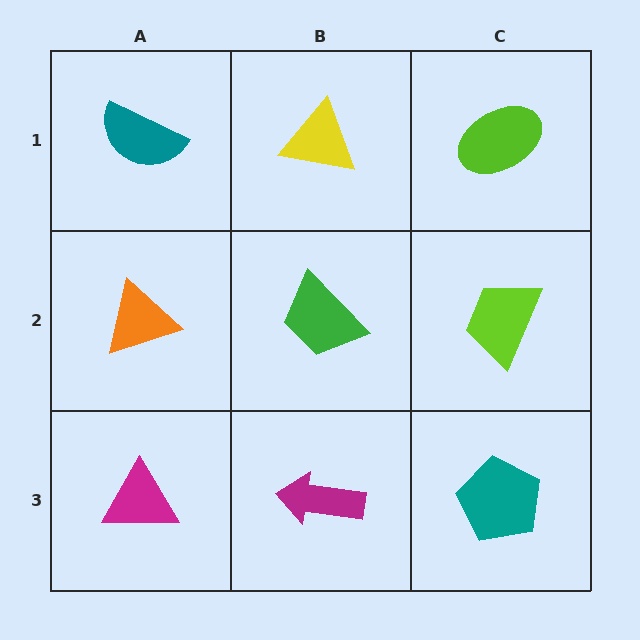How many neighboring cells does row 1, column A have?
2.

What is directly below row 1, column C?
A lime trapezoid.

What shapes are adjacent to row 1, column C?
A lime trapezoid (row 2, column C), a yellow triangle (row 1, column B).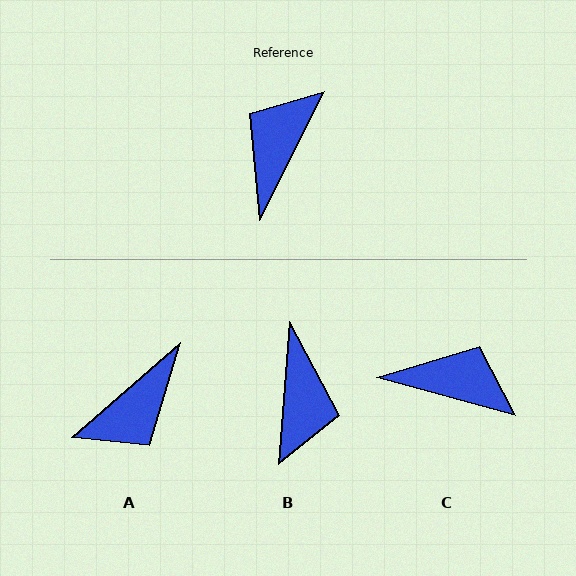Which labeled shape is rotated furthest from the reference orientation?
A, about 158 degrees away.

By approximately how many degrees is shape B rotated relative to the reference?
Approximately 157 degrees clockwise.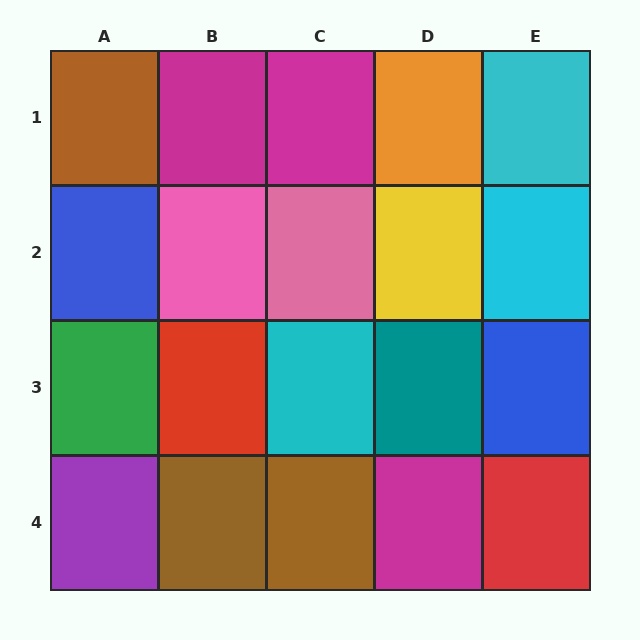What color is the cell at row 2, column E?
Cyan.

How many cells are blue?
2 cells are blue.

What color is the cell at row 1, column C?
Magenta.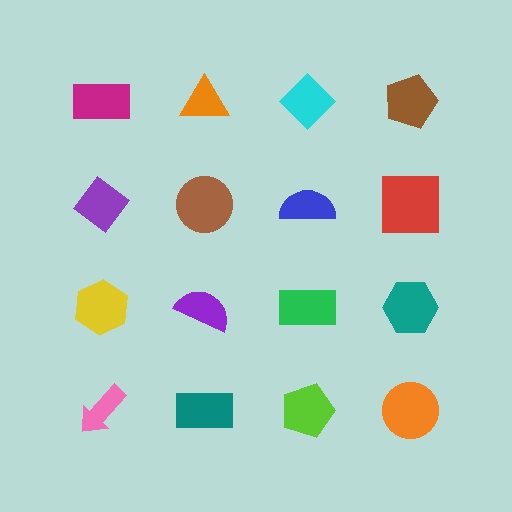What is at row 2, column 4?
A red square.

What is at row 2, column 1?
A purple diamond.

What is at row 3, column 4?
A teal hexagon.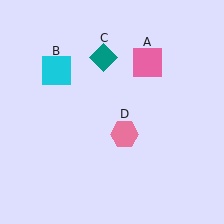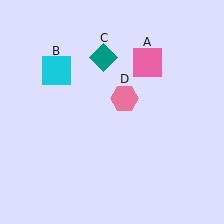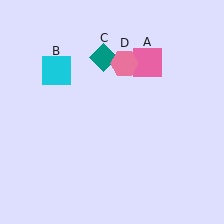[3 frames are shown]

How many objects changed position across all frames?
1 object changed position: pink hexagon (object D).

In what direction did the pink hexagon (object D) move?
The pink hexagon (object D) moved up.